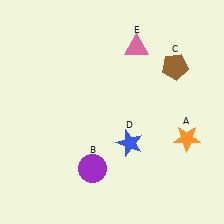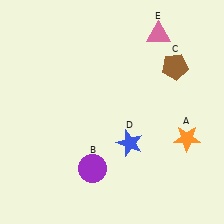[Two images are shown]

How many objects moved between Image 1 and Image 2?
1 object moved between the two images.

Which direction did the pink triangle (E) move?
The pink triangle (E) moved right.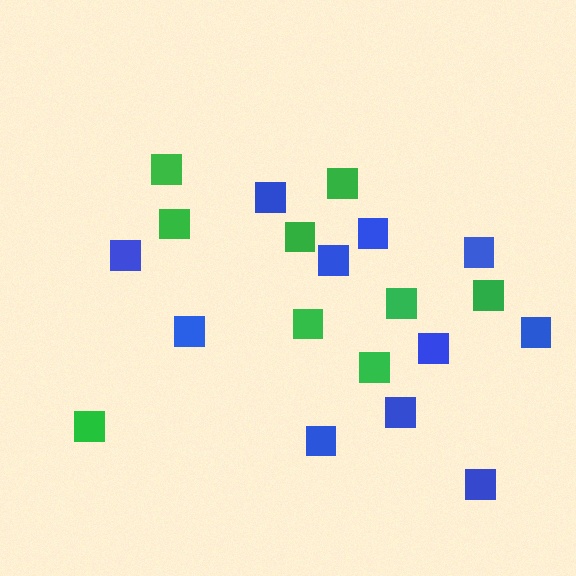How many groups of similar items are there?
There are 2 groups: one group of blue squares (11) and one group of green squares (9).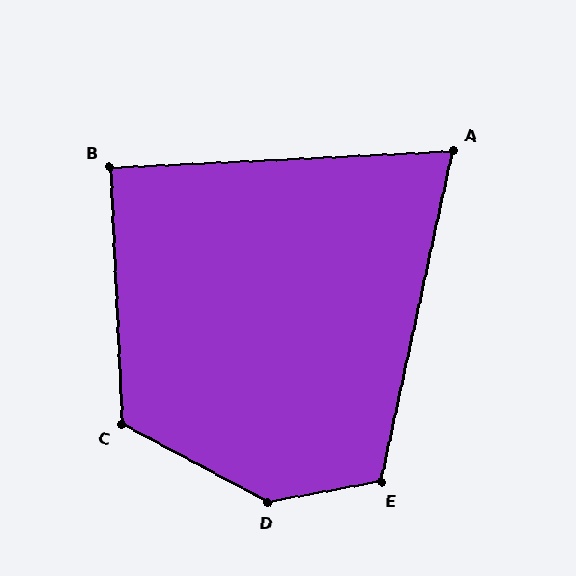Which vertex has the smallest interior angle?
A, at approximately 75 degrees.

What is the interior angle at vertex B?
Approximately 90 degrees (approximately right).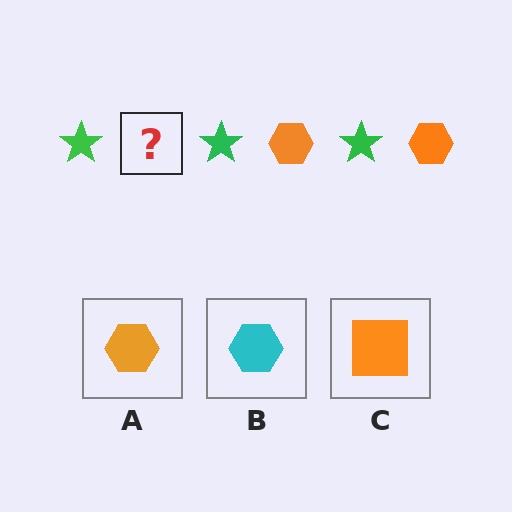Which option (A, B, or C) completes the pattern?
A.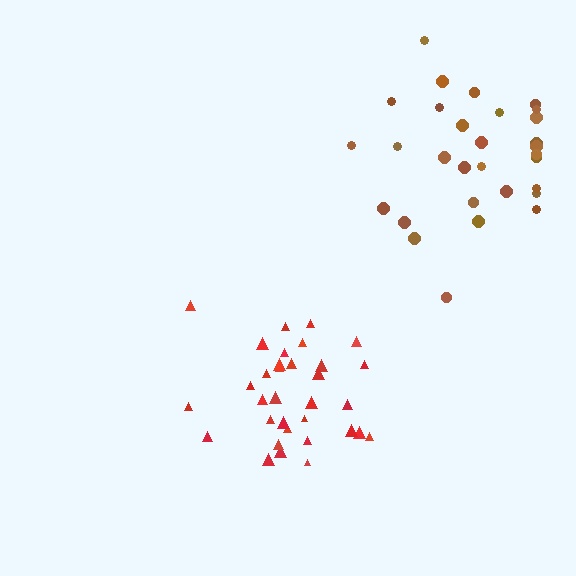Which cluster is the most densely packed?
Red.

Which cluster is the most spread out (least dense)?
Brown.